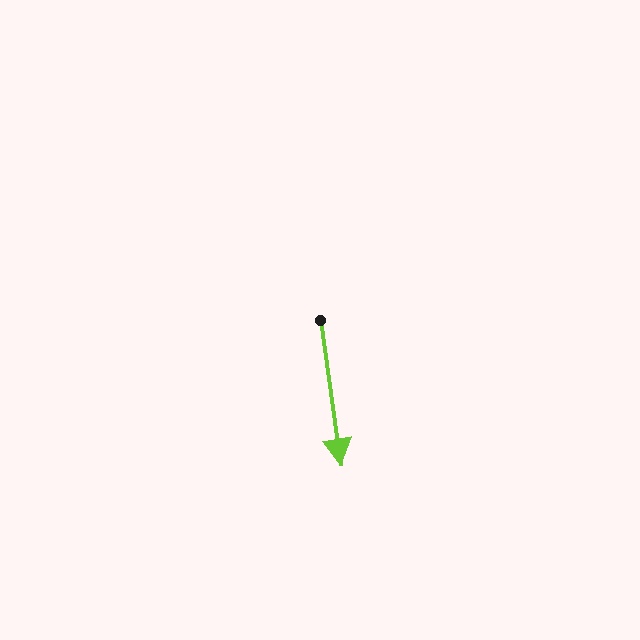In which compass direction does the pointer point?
South.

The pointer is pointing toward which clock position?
Roughly 6 o'clock.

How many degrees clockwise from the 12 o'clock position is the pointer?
Approximately 172 degrees.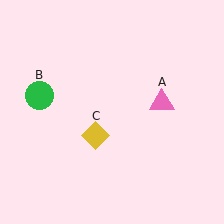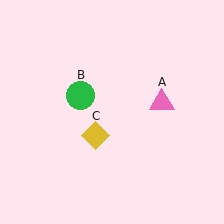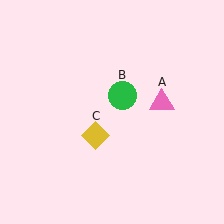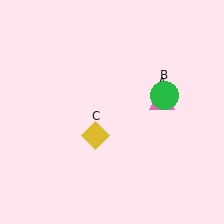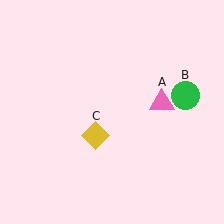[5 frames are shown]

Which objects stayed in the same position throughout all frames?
Pink triangle (object A) and yellow diamond (object C) remained stationary.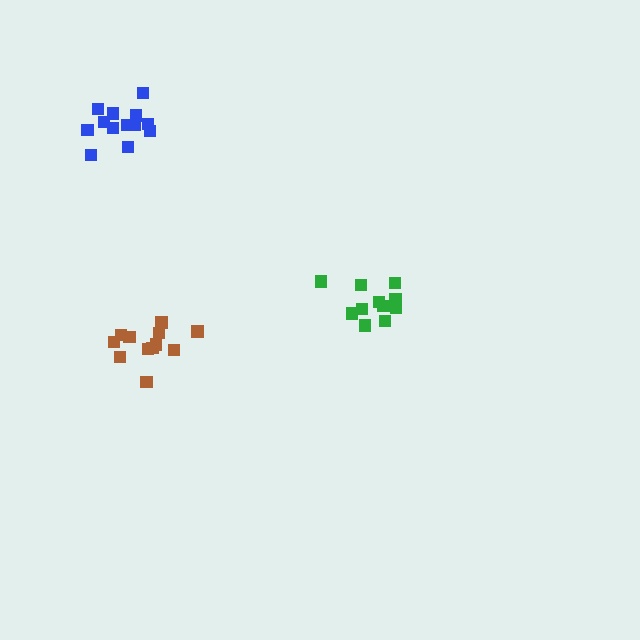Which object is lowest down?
The brown cluster is bottommost.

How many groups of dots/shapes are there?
There are 3 groups.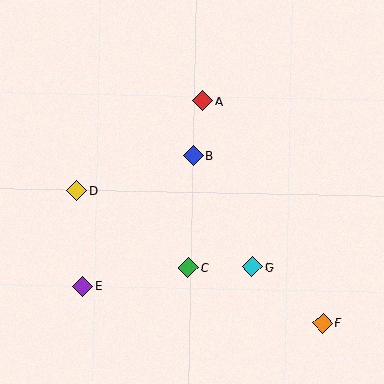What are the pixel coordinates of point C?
Point C is at (188, 268).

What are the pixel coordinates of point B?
Point B is at (193, 156).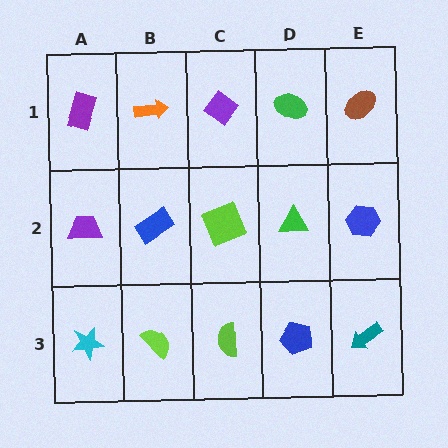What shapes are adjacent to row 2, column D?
A green ellipse (row 1, column D), a blue pentagon (row 3, column D), a lime square (row 2, column C), a blue hexagon (row 2, column E).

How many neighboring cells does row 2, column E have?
3.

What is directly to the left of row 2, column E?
A green triangle.